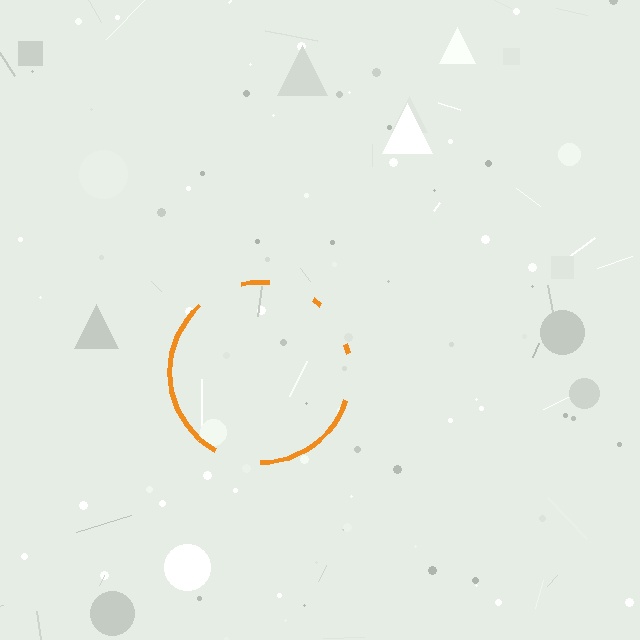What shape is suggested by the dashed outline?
The dashed outline suggests a circle.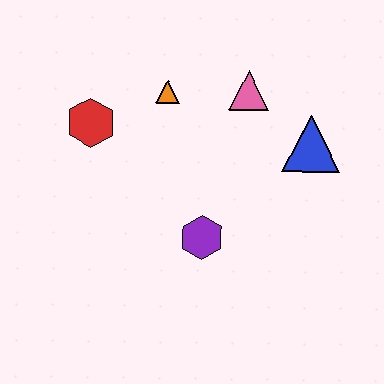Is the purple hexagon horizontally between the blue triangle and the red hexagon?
Yes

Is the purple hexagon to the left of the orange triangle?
No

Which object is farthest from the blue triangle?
The red hexagon is farthest from the blue triangle.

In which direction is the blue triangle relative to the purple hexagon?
The blue triangle is to the right of the purple hexagon.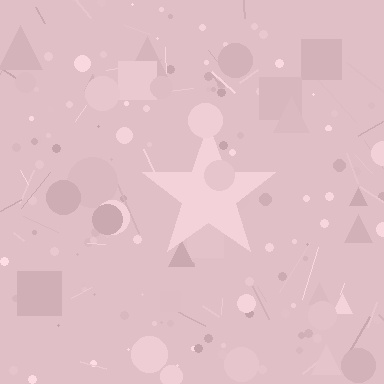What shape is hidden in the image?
A star is hidden in the image.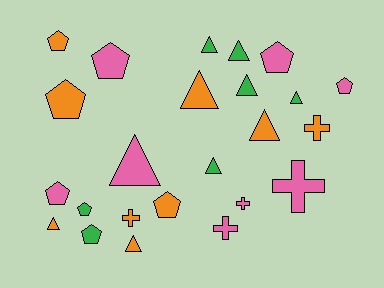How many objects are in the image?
There are 24 objects.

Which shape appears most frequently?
Triangle, with 10 objects.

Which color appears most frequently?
Orange, with 9 objects.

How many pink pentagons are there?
There are 4 pink pentagons.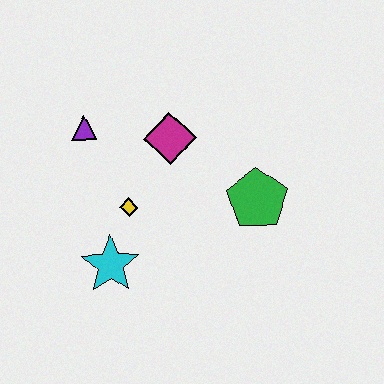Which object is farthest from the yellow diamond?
The green pentagon is farthest from the yellow diamond.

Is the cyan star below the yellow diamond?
Yes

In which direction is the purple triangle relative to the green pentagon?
The purple triangle is to the left of the green pentagon.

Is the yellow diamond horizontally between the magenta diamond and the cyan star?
Yes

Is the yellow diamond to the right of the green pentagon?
No